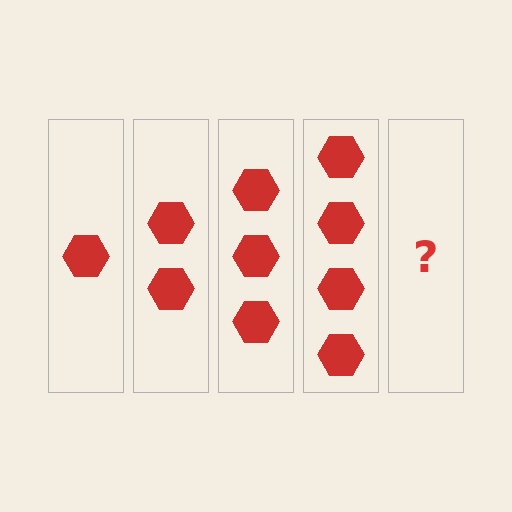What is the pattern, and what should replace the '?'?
The pattern is that each step adds one more hexagon. The '?' should be 5 hexagons.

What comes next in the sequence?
The next element should be 5 hexagons.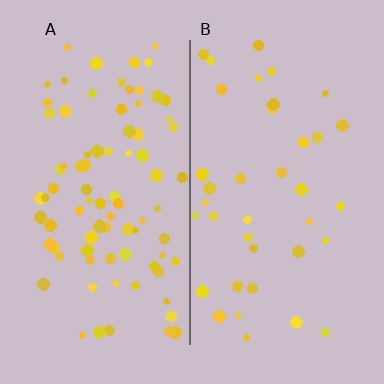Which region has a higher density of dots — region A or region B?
A (the left).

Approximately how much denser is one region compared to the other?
Approximately 2.2× — region A over region B.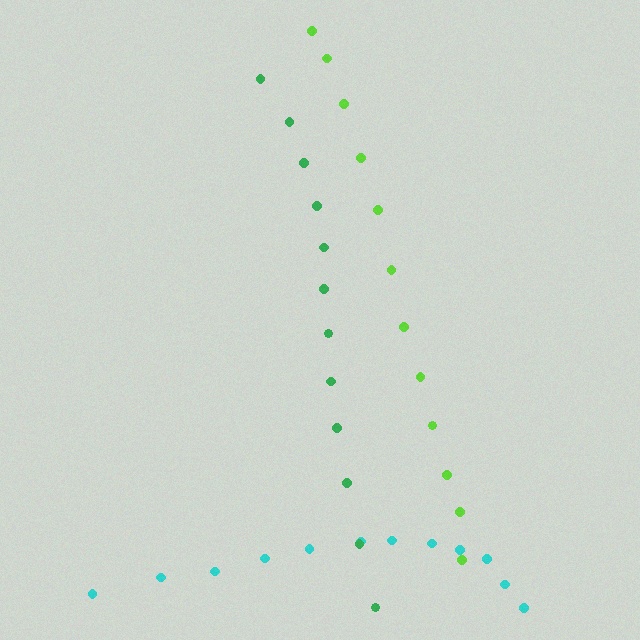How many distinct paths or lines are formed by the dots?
There are 3 distinct paths.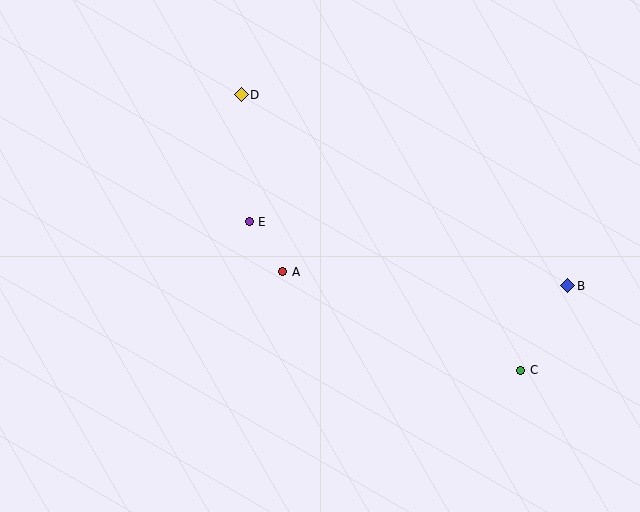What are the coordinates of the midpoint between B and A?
The midpoint between B and A is at (425, 279).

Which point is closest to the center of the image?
Point A at (283, 272) is closest to the center.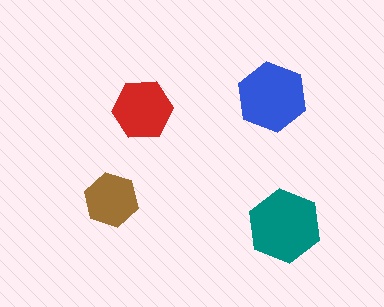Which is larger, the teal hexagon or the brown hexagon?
The teal one.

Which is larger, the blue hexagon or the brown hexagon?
The blue one.